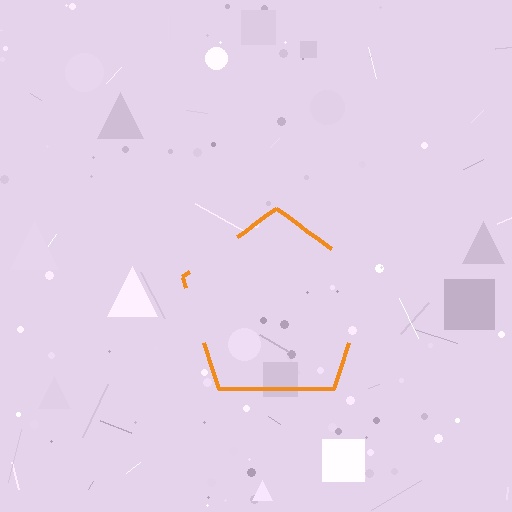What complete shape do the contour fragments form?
The contour fragments form a pentagon.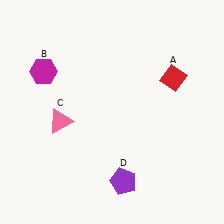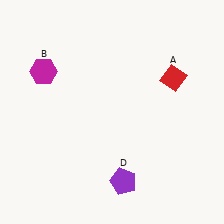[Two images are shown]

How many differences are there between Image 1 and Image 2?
There is 1 difference between the two images.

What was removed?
The pink triangle (C) was removed in Image 2.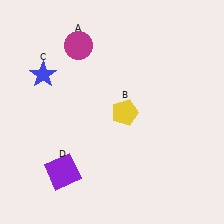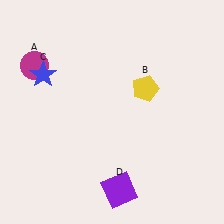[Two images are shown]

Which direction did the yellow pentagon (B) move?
The yellow pentagon (B) moved up.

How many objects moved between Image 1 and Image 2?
3 objects moved between the two images.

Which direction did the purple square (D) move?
The purple square (D) moved right.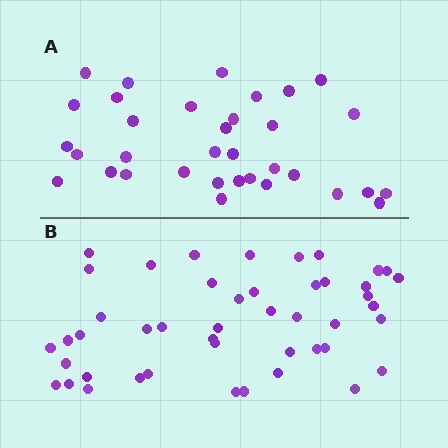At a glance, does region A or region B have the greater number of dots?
Region B (the bottom region) has more dots.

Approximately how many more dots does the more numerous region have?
Region B has roughly 12 or so more dots than region A.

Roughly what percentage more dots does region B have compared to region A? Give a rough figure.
About 35% more.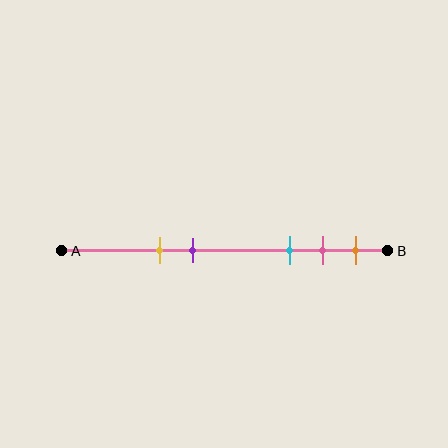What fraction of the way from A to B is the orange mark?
The orange mark is approximately 90% (0.9) of the way from A to B.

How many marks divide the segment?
There are 5 marks dividing the segment.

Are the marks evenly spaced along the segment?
No, the marks are not evenly spaced.